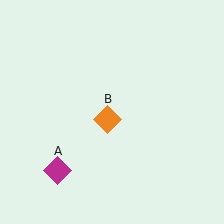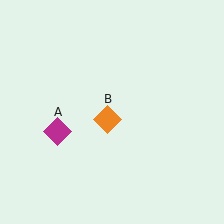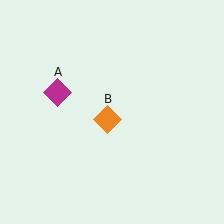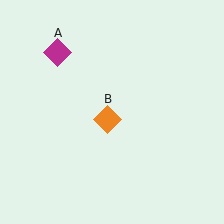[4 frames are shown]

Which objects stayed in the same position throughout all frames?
Orange diamond (object B) remained stationary.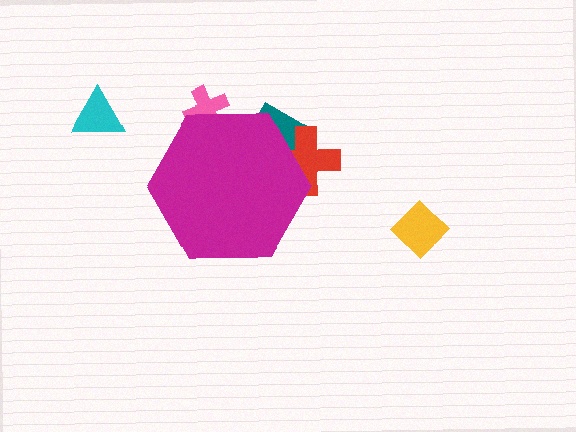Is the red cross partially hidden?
Yes, the red cross is partially hidden behind the magenta hexagon.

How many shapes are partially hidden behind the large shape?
3 shapes are partially hidden.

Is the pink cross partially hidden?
Yes, the pink cross is partially hidden behind the magenta hexagon.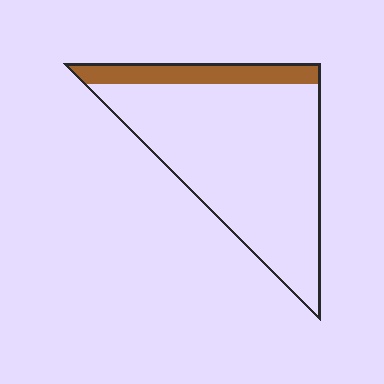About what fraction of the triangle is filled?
About one sixth (1/6).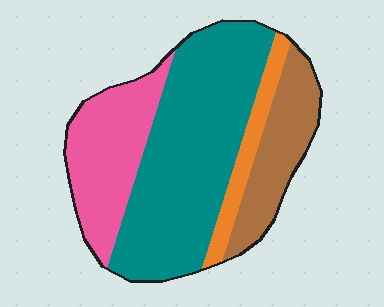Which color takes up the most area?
Teal, at roughly 50%.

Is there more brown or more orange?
Brown.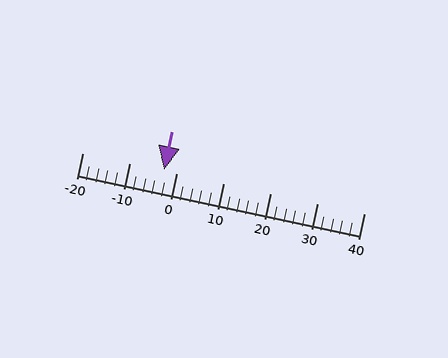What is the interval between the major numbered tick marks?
The major tick marks are spaced 10 units apart.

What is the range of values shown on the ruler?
The ruler shows values from -20 to 40.